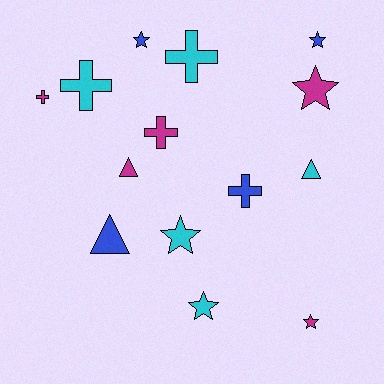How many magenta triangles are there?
There is 1 magenta triangle.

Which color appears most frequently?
Cyan, with 5 objects.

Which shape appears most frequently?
Star, with 6 objects.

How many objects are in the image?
There are 14 objects.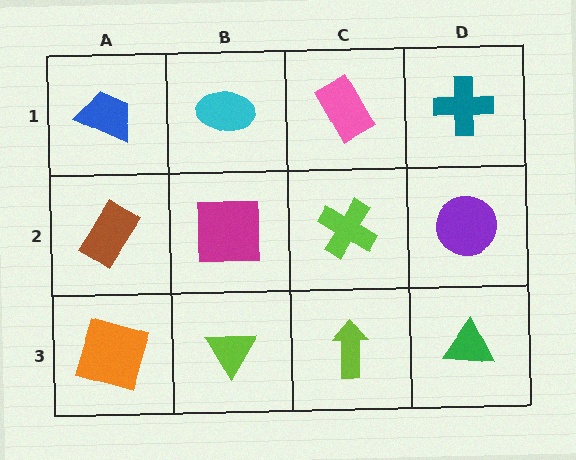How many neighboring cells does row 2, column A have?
3.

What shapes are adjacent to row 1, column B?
A magenta square (row 2, column B), a blue trapezoid (row 1, column A), a pink rectangle (row 1, column C).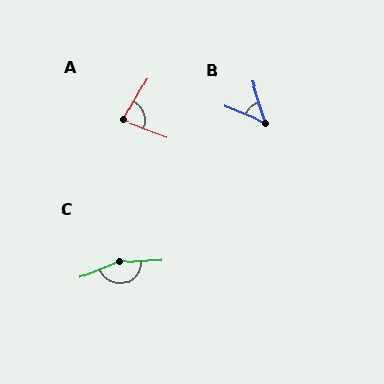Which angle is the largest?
C, at approximately 160 degrees.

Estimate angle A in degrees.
Approximately 81 degrees.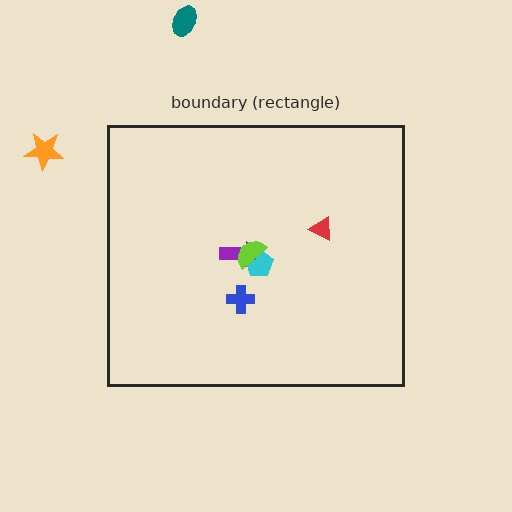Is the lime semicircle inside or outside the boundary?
Inside.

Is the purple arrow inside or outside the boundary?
Inside.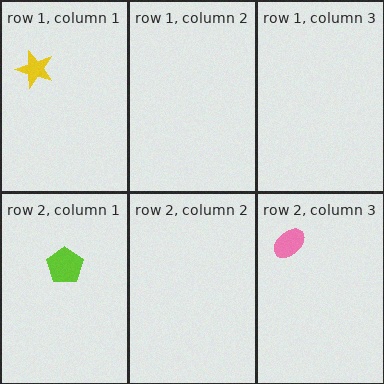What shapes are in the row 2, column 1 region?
The lime pentagon.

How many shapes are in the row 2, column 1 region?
1.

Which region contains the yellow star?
The row 1, column 1 region.